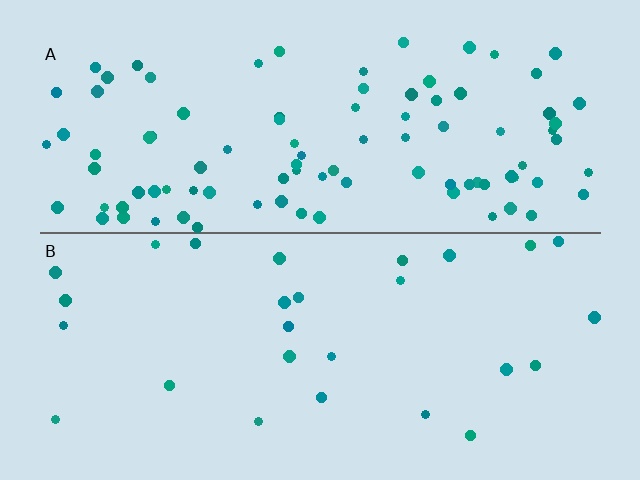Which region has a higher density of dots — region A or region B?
A (the top).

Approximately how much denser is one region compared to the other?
Approximately 3.5× — region A over region B.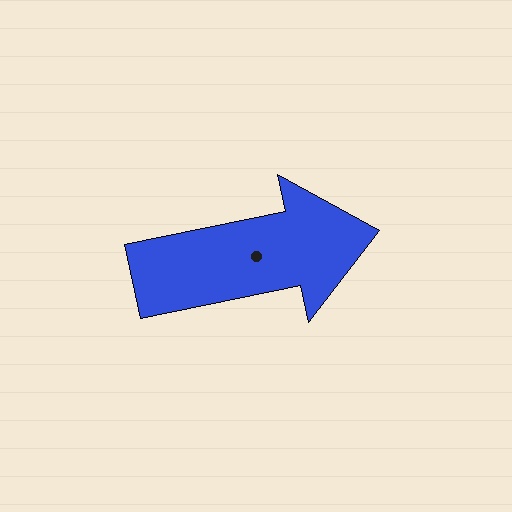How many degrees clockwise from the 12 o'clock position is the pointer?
Approximately 78 degrees.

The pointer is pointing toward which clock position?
Roughly 3 o'clock.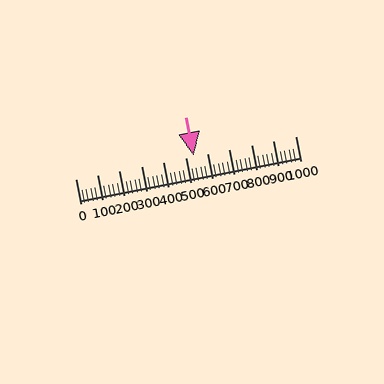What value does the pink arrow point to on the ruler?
The pink arrow points to approximately 540.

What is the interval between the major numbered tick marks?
The major tick marks are spaced 100 units apart.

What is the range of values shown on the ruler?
The ruler shows values from 0 to 1000.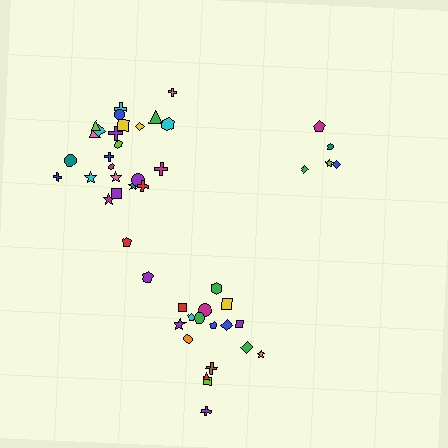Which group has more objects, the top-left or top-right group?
The top-left group.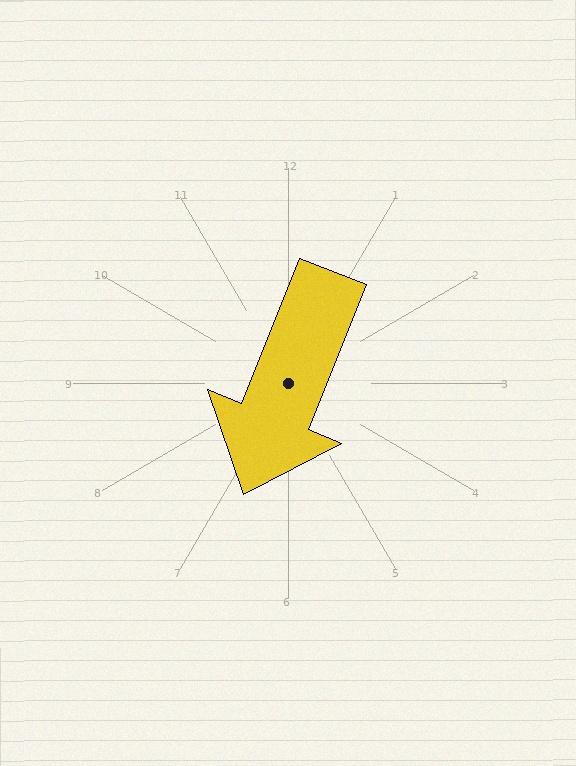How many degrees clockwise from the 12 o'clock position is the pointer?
Approximately 202 degrees.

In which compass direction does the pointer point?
South.